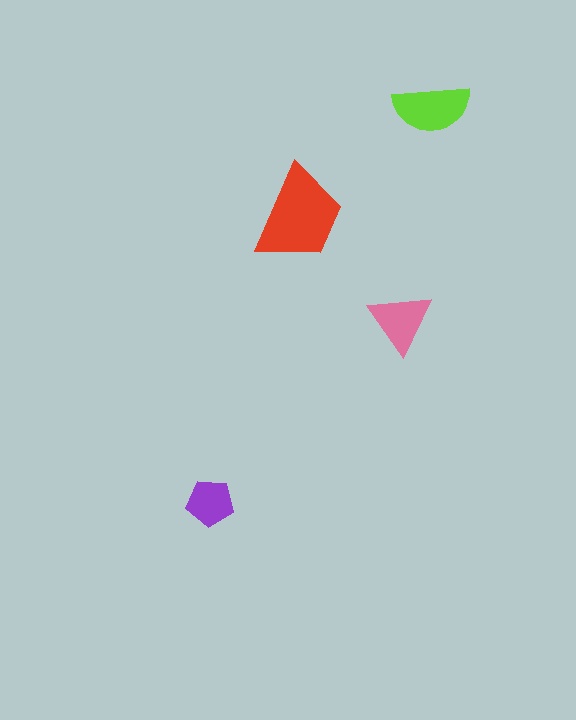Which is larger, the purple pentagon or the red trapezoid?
The red trapezoid.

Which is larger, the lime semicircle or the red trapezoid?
The red trapezoid.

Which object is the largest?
The red trapezoid.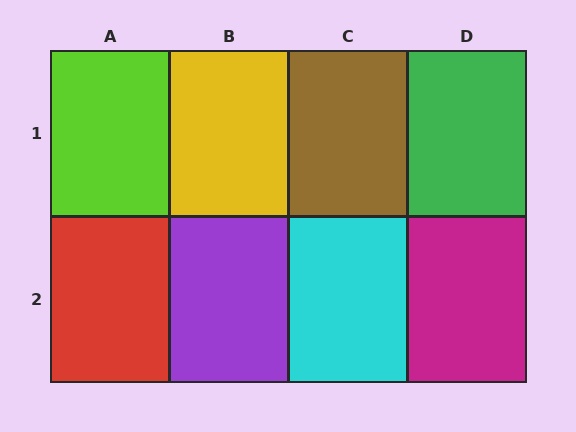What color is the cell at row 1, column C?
Brown.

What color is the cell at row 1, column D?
Green.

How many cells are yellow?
1 cell is yellow.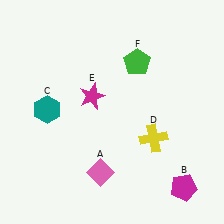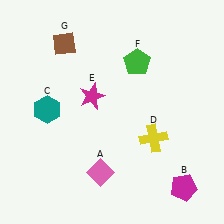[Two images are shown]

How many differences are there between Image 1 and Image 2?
There is 1 difference between the two images.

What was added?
A brown diamond (G) was added in Image 2.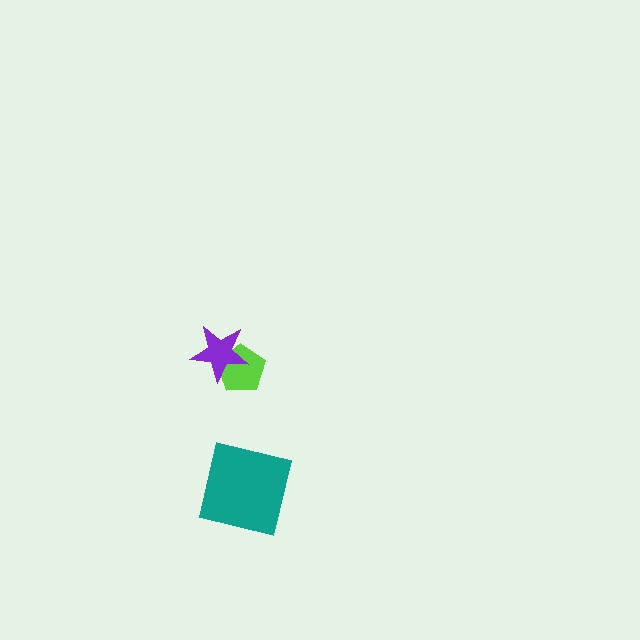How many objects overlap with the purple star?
1 object overlaps with the purple star.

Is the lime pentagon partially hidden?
Yes, it is partially covered by another shape.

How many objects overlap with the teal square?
0 objects overlap with the teal square.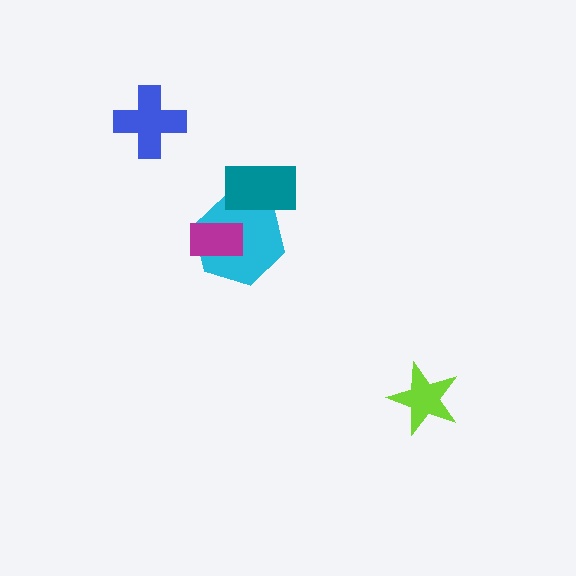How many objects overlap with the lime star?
0 objects overlap with the lime star.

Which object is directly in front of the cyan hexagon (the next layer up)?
The teal rectangle is directly in front of the cyan hexagon.